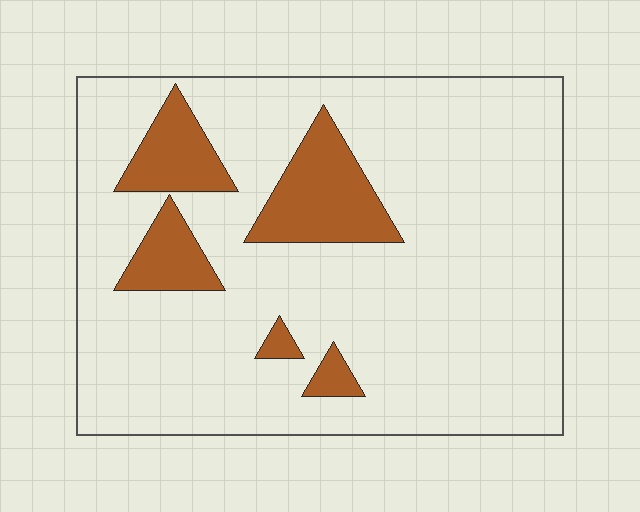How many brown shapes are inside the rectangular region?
5.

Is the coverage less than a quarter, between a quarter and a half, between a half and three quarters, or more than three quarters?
Less than a quarter.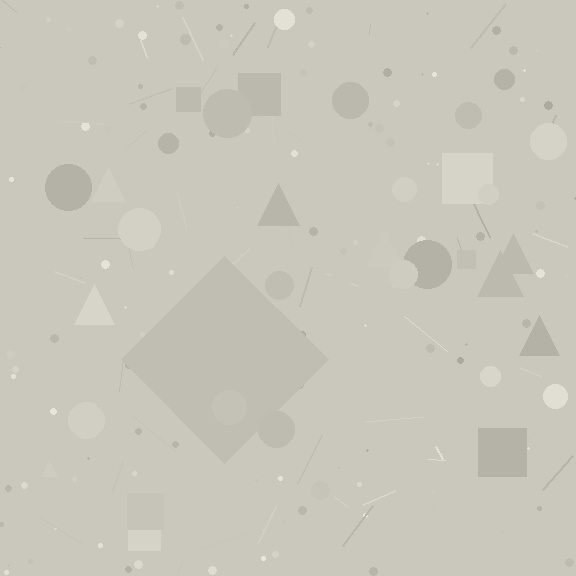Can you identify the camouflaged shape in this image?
The camouflaged shape is a diamond.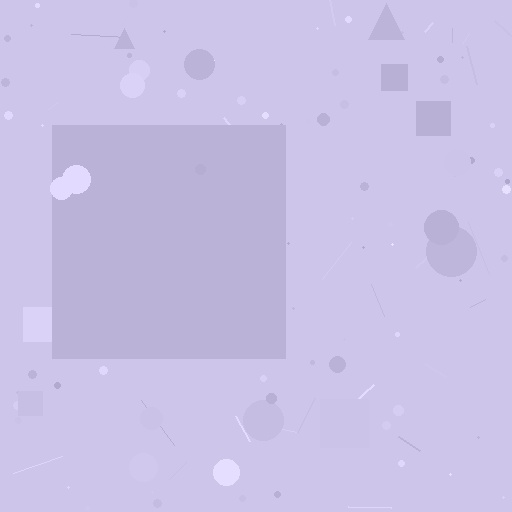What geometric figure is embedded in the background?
A square is embedded in the background.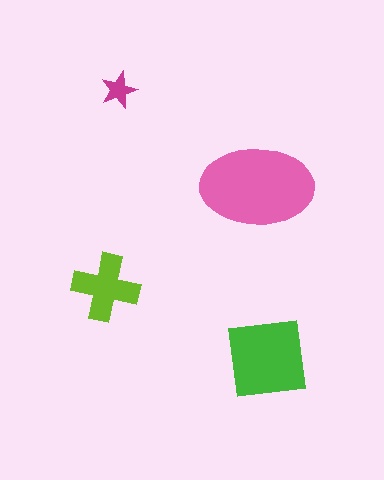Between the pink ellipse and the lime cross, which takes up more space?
The pink ellipse.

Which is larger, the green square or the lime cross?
The green square.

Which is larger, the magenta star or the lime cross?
The lime cross.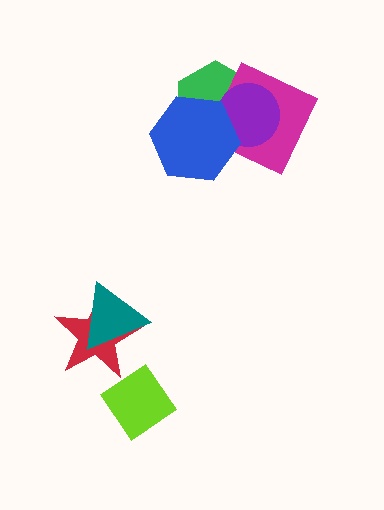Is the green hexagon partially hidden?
Yes, it is partially covered by another shape.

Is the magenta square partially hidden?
Yes, it is partially covered by another shape.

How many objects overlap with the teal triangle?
1 object overlaps with the teal triangle.